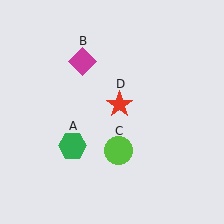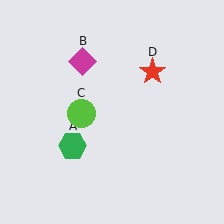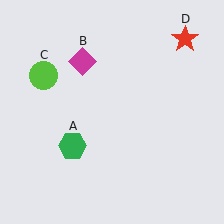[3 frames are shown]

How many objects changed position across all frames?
2 objects changed position: lime circle (object C), red star (object D).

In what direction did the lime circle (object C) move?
The lime circle (object C) moved up and to the left.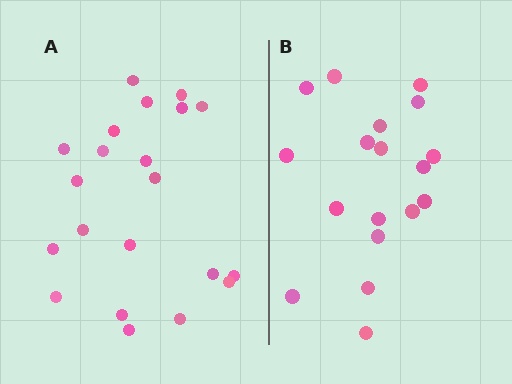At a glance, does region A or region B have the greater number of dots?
Region A (the left region) has more dots.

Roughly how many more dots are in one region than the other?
Region A has just a few more — roughly 2 or 3 more dots than region B.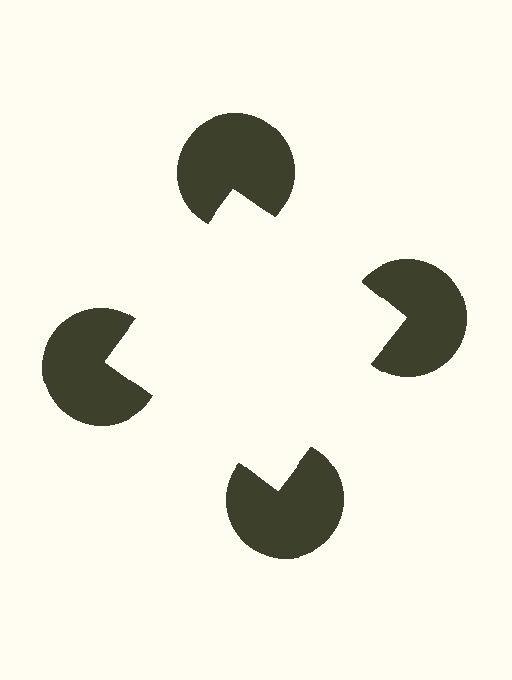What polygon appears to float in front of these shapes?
An illusory square — its edges are inferred from the aligned wedge cuts in the pac-man discs, not physically drawn.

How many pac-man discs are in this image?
There are 4 — one at each vertex of the illusory square.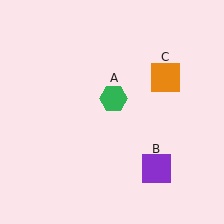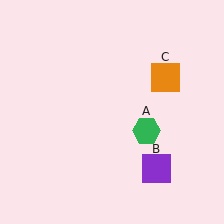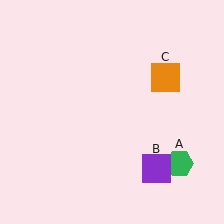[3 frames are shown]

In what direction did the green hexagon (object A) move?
The green hexagon (object A) moved down and to the right.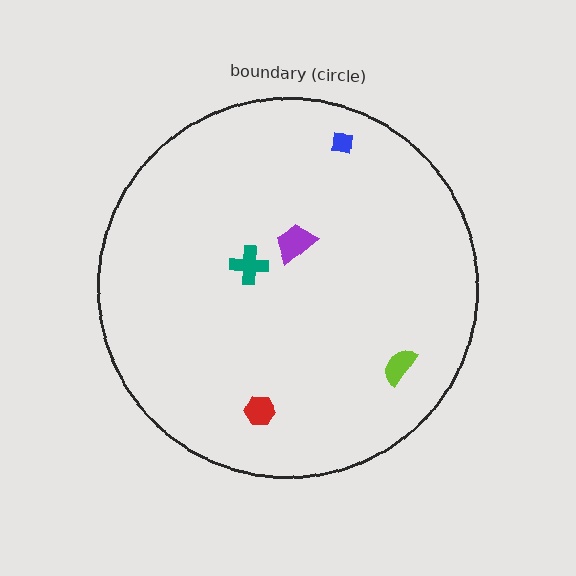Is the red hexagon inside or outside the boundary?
Inside.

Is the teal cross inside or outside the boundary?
Inside.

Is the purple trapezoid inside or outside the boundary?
Inside.